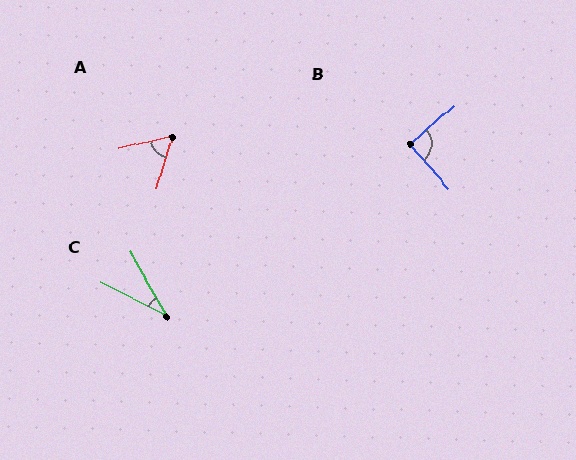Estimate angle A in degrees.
Approximately 60 degrees.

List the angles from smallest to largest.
C (34°), A (60°), B (90°).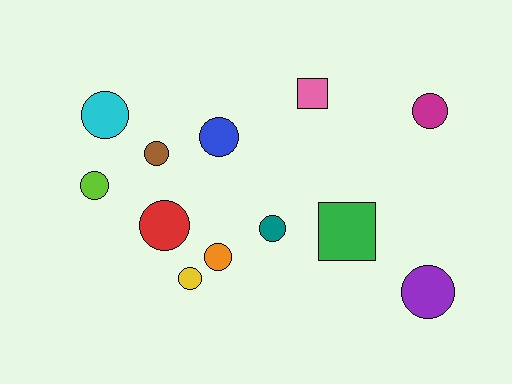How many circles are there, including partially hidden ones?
There are 10 circles.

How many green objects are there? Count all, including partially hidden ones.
There is 1 green object.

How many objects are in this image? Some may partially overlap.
There are 12 objects.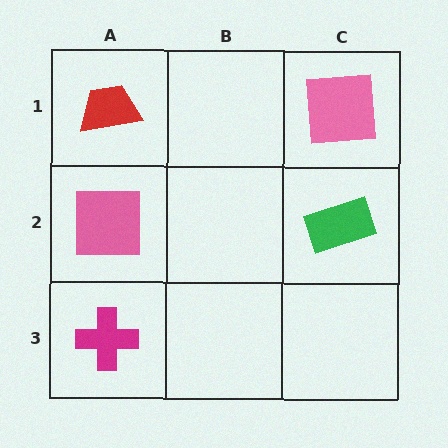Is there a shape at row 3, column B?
No, that cell is empty.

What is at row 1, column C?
A pink square.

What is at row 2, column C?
A green rectangle.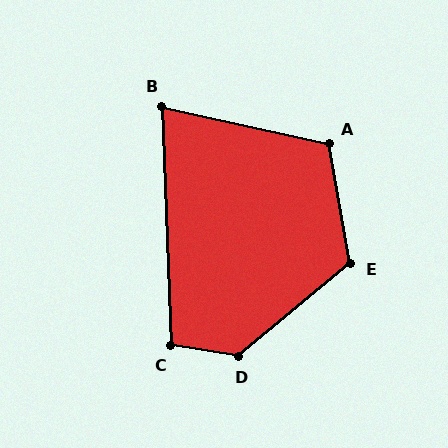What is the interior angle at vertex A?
Approximately 112 degrees (obtuse).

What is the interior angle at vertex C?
Approximately 101 degrees (obtuse).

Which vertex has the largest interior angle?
D, at approximately 132 degrees.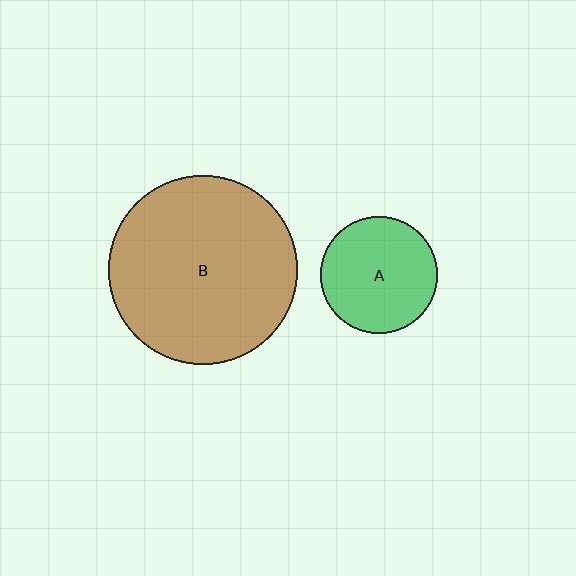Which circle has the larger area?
Circle B (brown).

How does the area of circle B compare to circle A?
Approximately 2.6 times.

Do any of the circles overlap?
No, none of the circles overlap.